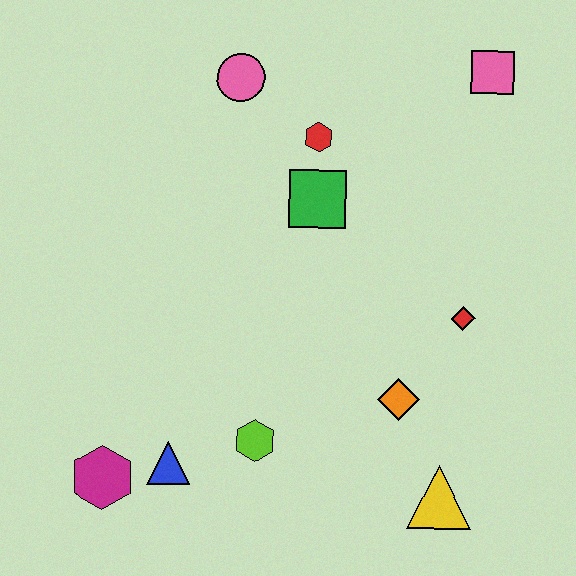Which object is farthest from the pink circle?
The yellow triangle is farthest from the pink circle.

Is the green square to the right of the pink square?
No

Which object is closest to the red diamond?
The orange diamond is closest to the red diamond.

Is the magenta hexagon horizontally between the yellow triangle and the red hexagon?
No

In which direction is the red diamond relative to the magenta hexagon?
The red diamond is to the right of the magenta hexagon.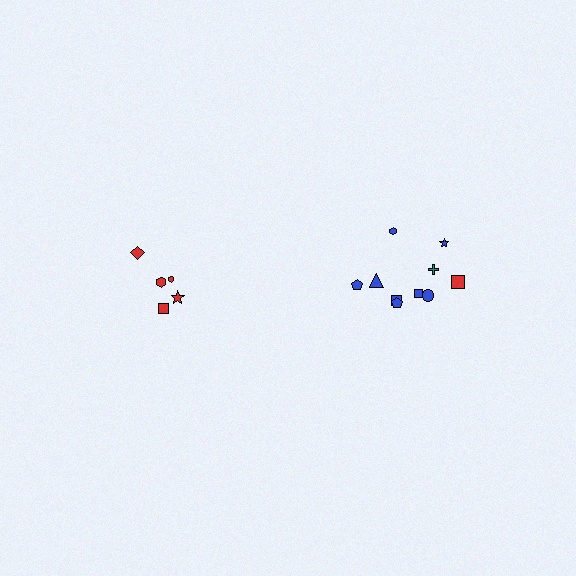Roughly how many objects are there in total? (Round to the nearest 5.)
Roughly 15 objects in total.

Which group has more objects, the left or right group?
The right group.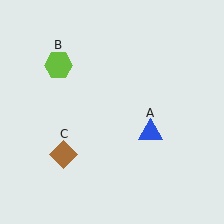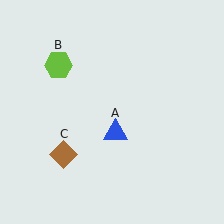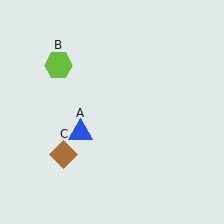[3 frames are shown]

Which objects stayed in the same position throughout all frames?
Lime hexagon (object B) and brown diamond (object C) remained stationary.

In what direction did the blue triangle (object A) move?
The blue triangle (object A) moved left.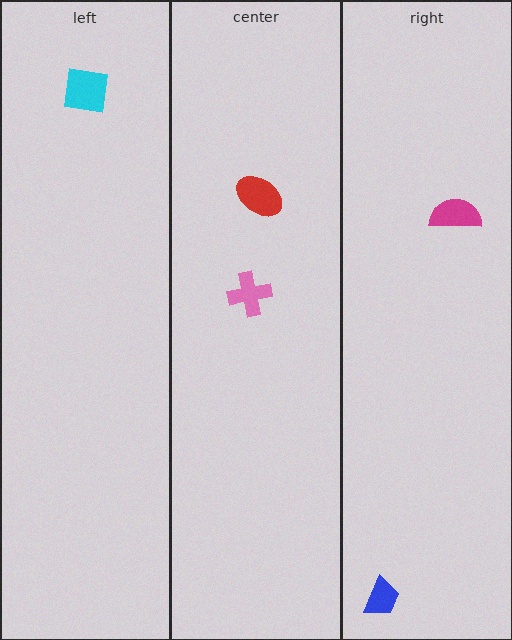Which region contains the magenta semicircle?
The right region.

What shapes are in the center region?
The red ellipse, the pink cross.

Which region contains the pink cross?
The center region.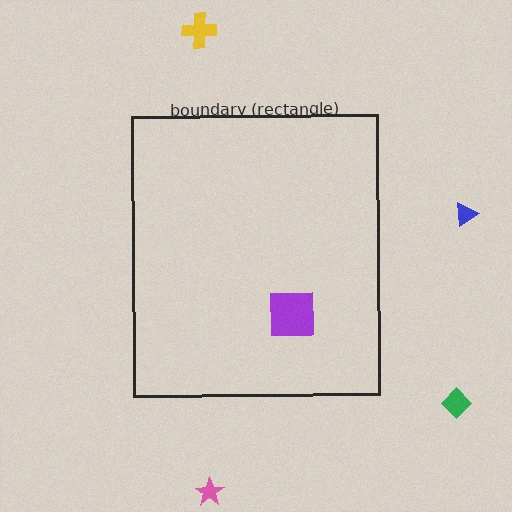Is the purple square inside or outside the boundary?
Inside.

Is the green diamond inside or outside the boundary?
Outside.